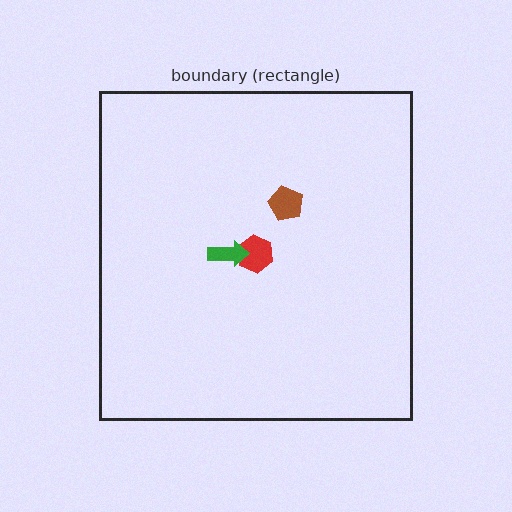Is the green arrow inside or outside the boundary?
Inside.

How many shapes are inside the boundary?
3 inside, 0 outside.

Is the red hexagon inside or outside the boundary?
Inside.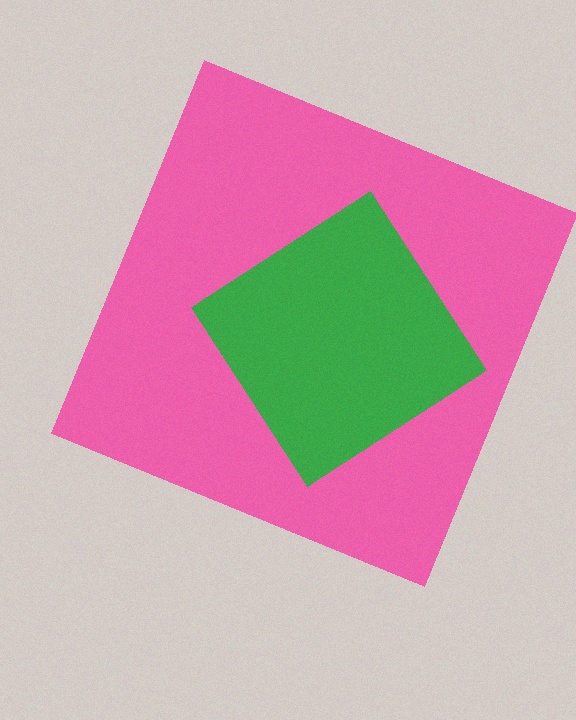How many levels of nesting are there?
2.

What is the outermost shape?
The pink square.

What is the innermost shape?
The green diamond.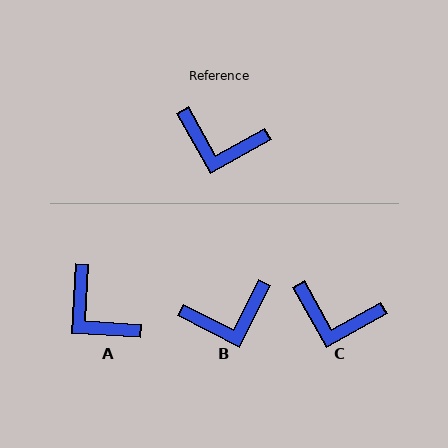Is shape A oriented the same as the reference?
No, it is off by about 33 degrees.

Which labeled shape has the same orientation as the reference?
C.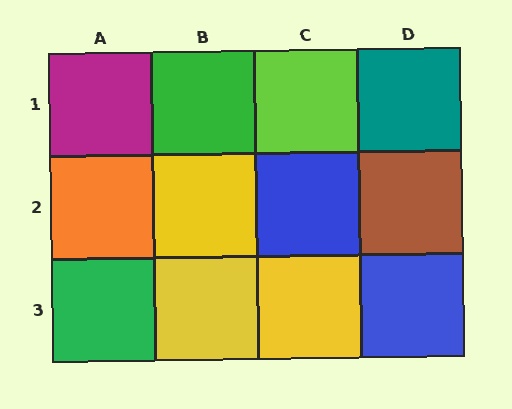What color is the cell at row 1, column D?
Teal.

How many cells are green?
2 cells are green.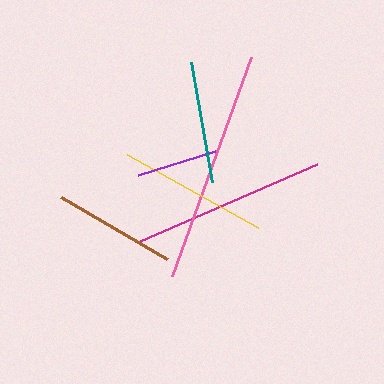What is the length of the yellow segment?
The yellow segment is approximately 150 pixels long.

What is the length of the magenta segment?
The magenta segment is approximately 193 pixels long.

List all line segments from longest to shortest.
From longest to shortest: pink, magenta, yellow, brown, teal, purple.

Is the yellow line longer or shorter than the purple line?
The yellow line is longer than the purple line.